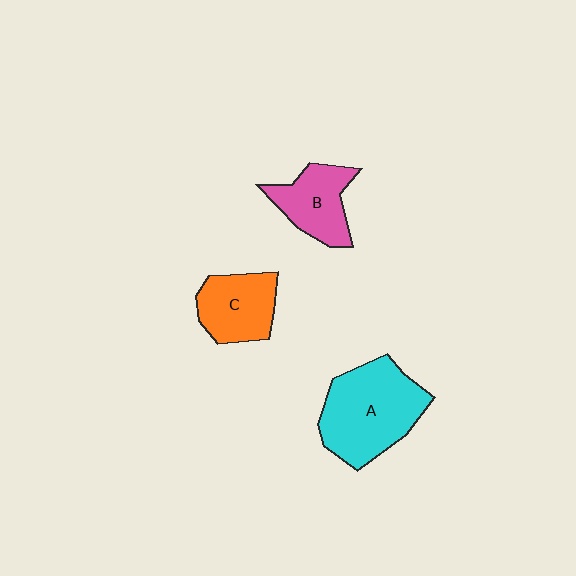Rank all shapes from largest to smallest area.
From largest to smallest: A (cyan), C (orange), B (pink).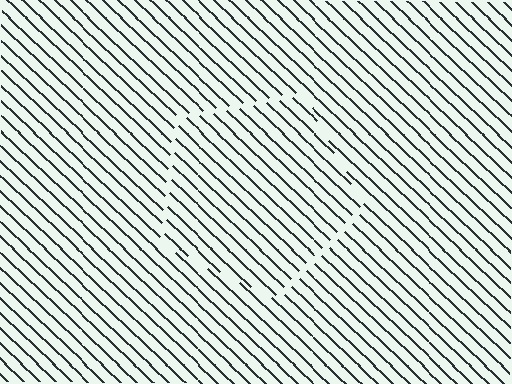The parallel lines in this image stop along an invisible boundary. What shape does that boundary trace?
An illusory pentagon. The interior of the shape contains the same grating, shifted by half a period — the contour is defined by the phase discontinuity where line-ends from the inner and outer gratings abut.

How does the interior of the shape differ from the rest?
The interior of the shape contains the same grating, shifted by half a period — the contour is defined by the phase discontinuity where line-ends from the inner and outer gratings abut.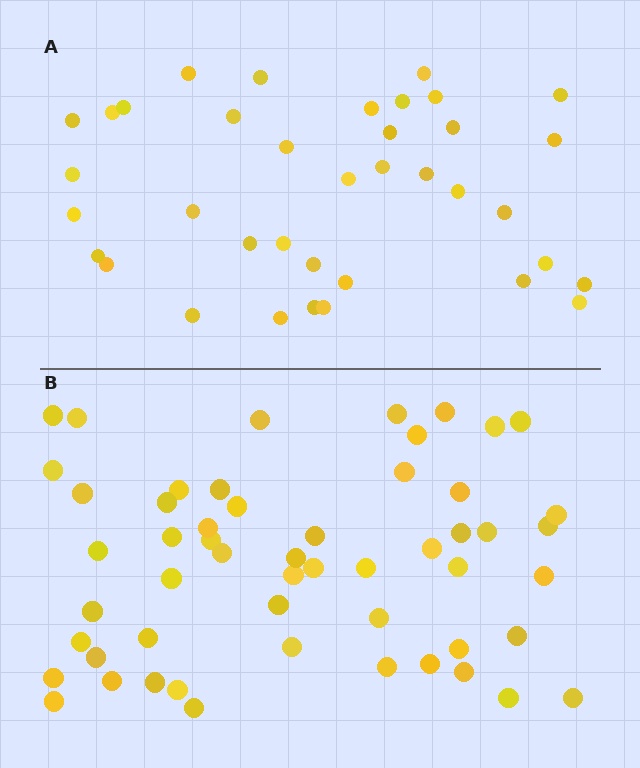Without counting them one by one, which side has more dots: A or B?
Region B (the bottom region) has more dots.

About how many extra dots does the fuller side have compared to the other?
Region B has approximately 15 more dots than region A.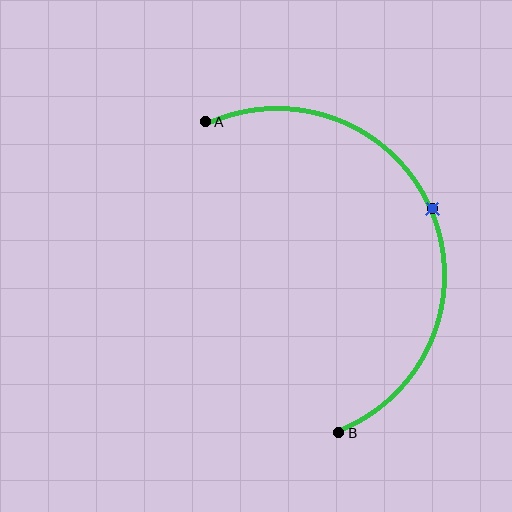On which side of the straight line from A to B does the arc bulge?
The arc bulges to the right of the straight line connecting A and B.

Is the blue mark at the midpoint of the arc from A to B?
Yes. The blue mark lies on the arc at equal arc-length from both A and B — it is the arc midpoint.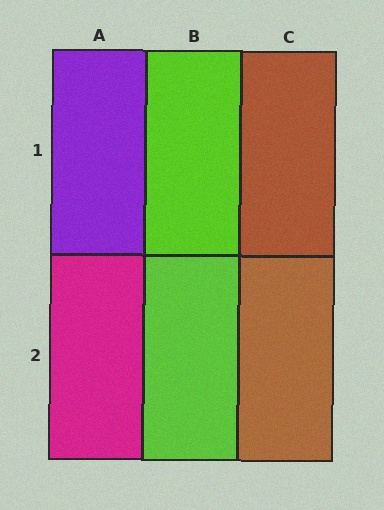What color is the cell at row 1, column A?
Purple.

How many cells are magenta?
1 cell is magenta.